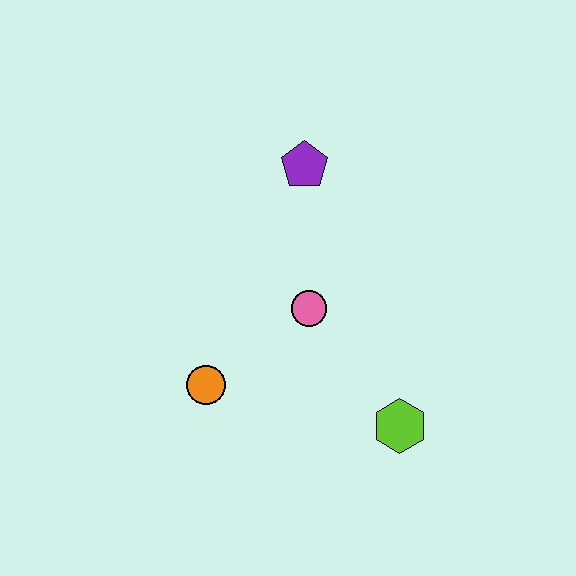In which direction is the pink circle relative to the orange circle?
The pink circle is to the right of the orange circle.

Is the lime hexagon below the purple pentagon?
Yes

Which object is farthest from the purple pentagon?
The lime hexagon is farthest from the purple pentagon.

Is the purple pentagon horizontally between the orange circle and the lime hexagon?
Yes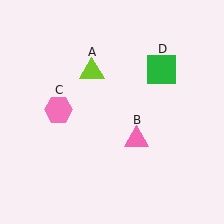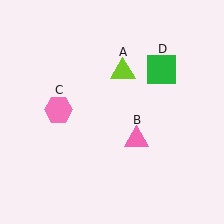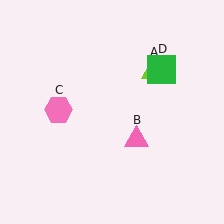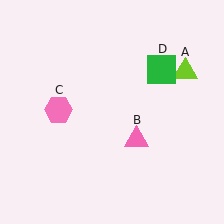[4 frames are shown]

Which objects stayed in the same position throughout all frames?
Pink triangle (object B) and pink hexagon (object C) and green square (object D) remained stationary.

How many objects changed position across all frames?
1 object changed position: lime triangle (object A).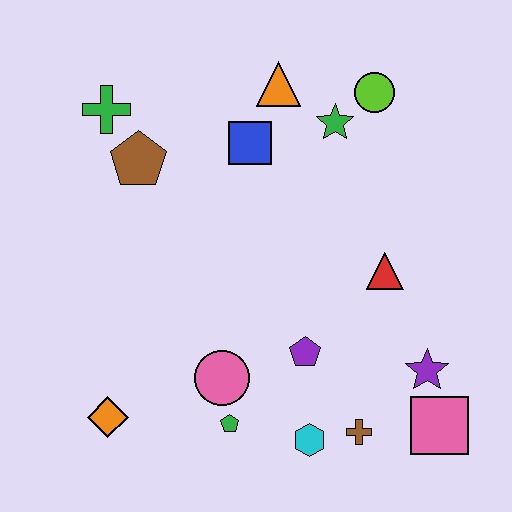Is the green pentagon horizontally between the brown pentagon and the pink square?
Yes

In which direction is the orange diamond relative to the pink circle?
The orange diamond is to the left of the pink circle.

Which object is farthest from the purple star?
The green cross is farthest from the purple star.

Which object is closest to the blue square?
The orange triangle is closest to the blue square.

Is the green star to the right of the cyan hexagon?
Yes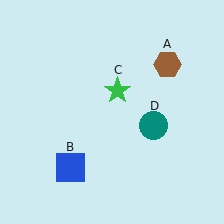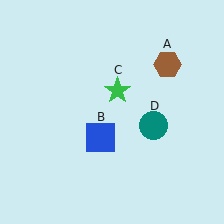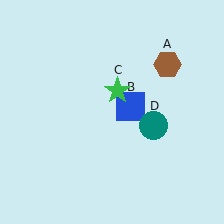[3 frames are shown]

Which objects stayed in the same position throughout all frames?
Brown hexagon (object A) and green star (object C) and teal circle (object D) remained stationary.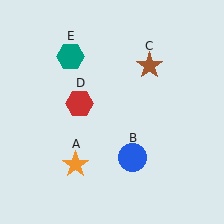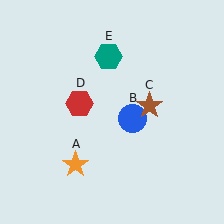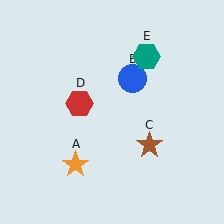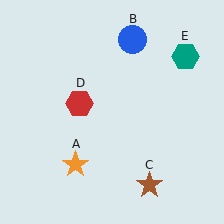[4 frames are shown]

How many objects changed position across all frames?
3 objects changed position: blue circle (object B), brown star (object C), teal hexagon (object E).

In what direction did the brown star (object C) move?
The brown star (object C) moved down.